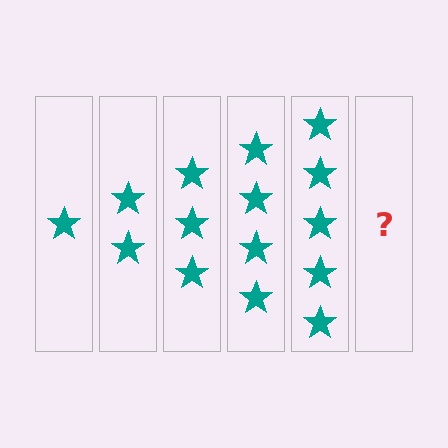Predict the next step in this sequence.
The next step is 6 stars.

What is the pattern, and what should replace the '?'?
The pattern is that each step adds one more star. The '?' should be 6 stars.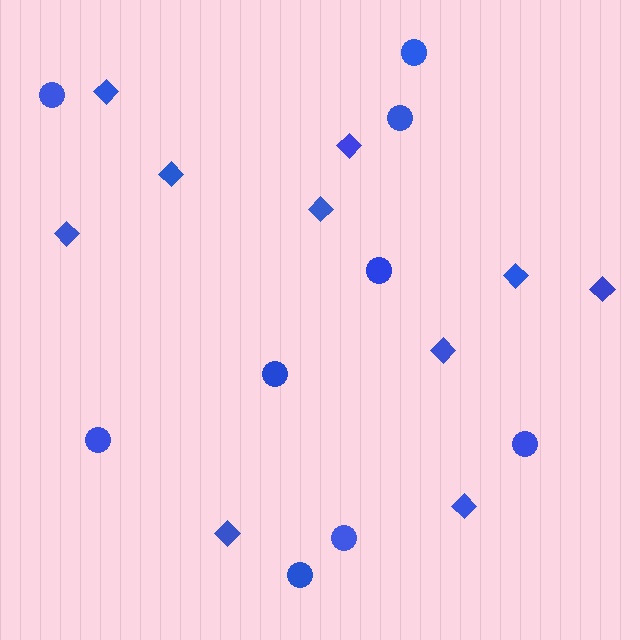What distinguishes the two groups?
There are 2 groups: one group of diamonds (10) and one group of circles (9).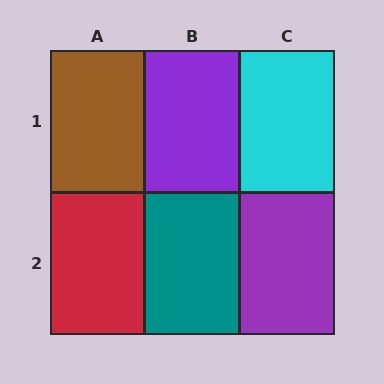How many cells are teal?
1 cell is teal.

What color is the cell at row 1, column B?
Purple.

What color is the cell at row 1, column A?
Brown.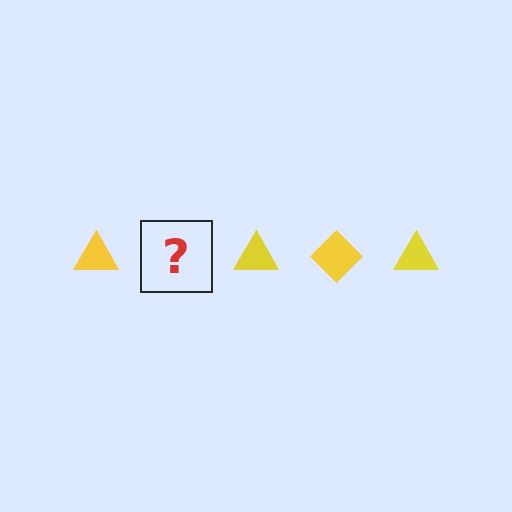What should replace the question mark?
The question mark should be replaced with a yellow diamond.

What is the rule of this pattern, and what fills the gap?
The rule is that the pattern cycles through triangle, diamond shapes in yellow. The gap should be filled with a yellow diamond.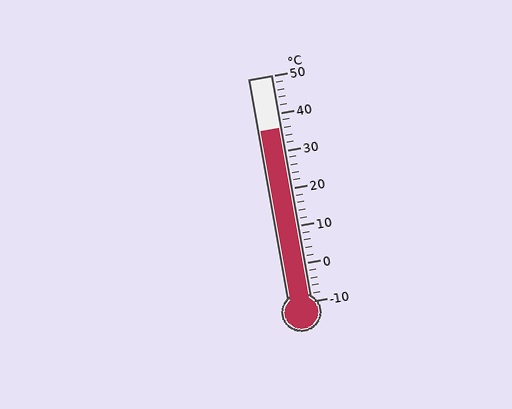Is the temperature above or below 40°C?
The temperature is below 40°C.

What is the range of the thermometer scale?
The thermometer scale ranges from -10°C to 50°C.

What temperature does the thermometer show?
The thermometer shows approximately 36°C.